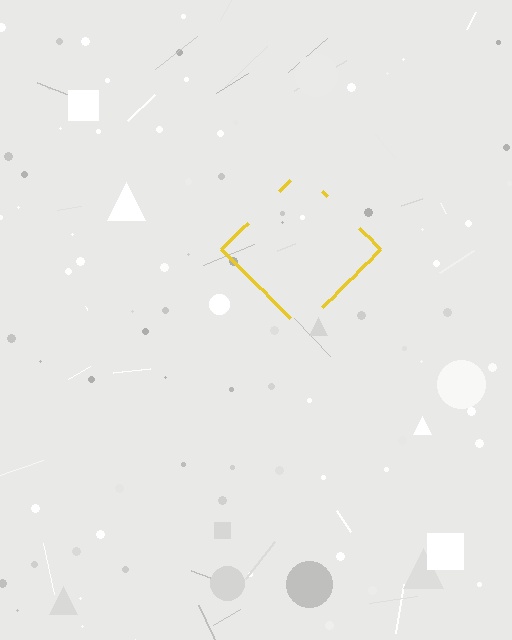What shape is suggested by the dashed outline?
The dashed outline suggests a diamond.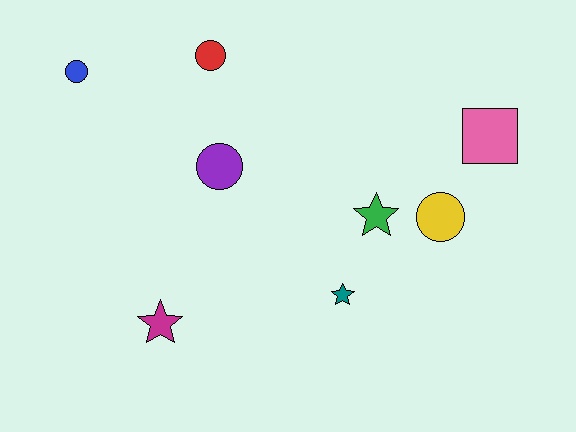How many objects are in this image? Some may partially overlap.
There are 8 objects.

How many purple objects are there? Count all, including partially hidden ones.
There is 1 purple object.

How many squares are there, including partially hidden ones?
There is 1 square.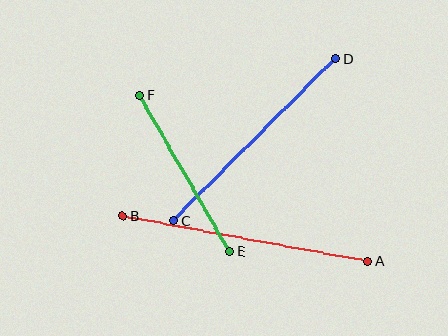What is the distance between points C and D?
The distance is approximately 230 pixels.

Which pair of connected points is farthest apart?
Points A and B are farthest apart.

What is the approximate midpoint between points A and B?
The midpoint is at approximately (245, 238) pixels.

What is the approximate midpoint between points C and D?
The midpoint is at approximately (254, 139) pixels.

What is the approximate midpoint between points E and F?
The midpoint is at approximately (185, 173) pixels.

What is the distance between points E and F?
The distance is approximately 180 pixels.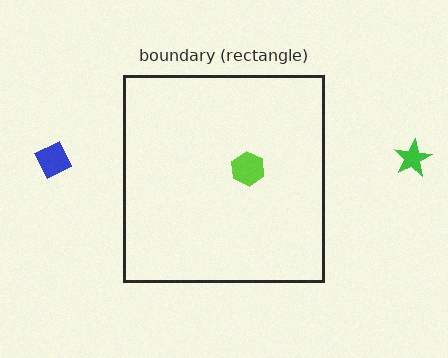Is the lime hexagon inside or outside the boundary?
Inside.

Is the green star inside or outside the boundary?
Outside.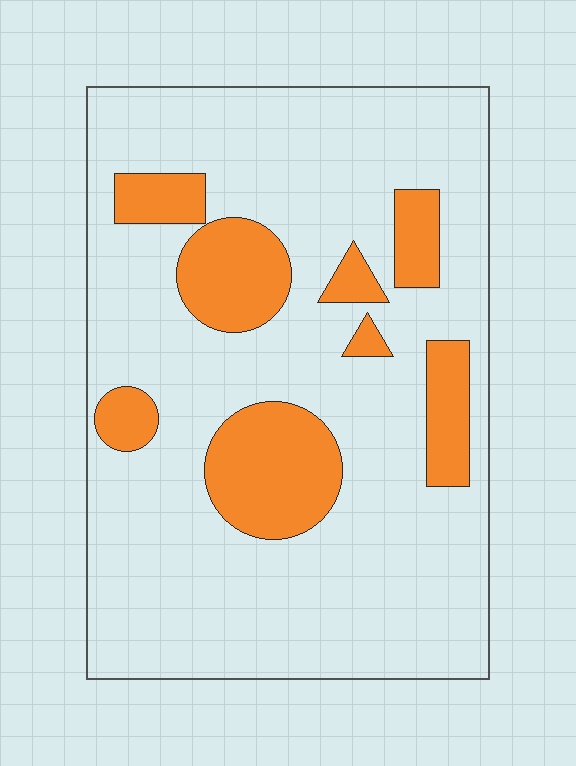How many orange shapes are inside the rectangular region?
8.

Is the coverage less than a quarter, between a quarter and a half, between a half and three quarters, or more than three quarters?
Less than a quarter.